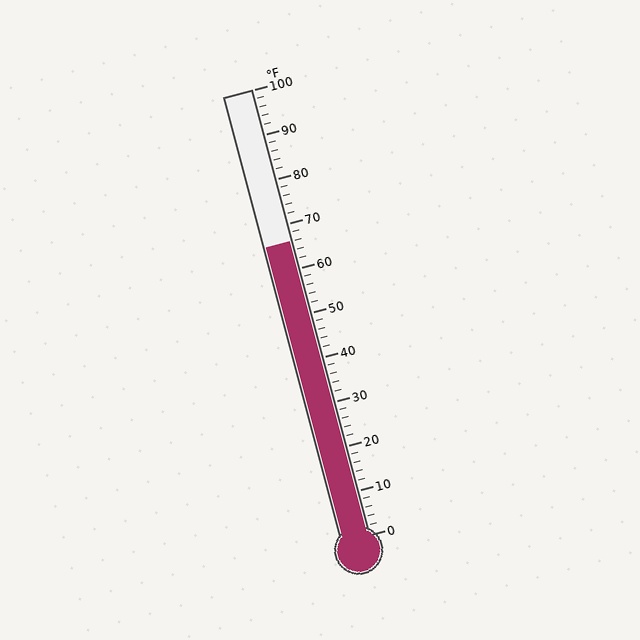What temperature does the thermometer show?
The thermometer shows approximately 66°F.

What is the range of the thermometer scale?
The thermometer scale ranges from 0°F to 100°F.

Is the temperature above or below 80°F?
The temperature is below 80°F.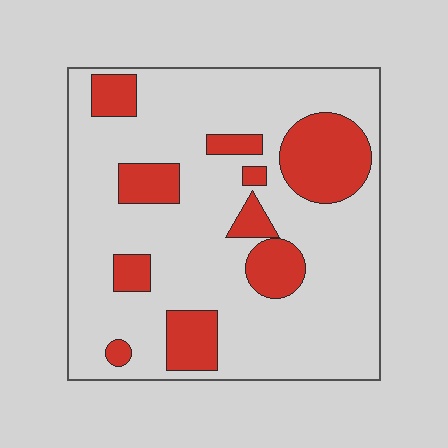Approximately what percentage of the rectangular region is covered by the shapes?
Approximately 25%.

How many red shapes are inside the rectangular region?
10.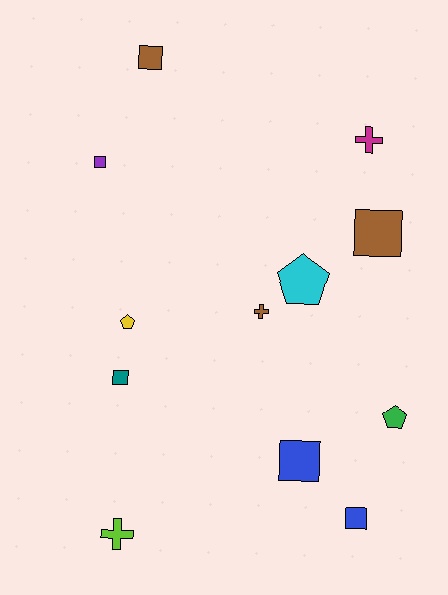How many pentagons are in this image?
There are 3 pentagons.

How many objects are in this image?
There are 12 objects.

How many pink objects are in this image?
There are no pink objects.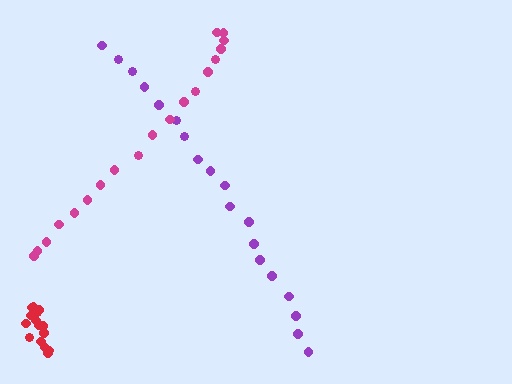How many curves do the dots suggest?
There are 3 distinct paths.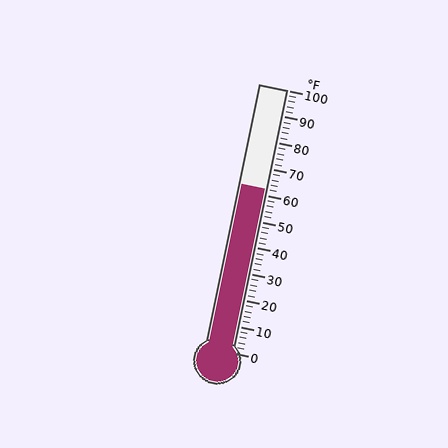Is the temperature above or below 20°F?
The temperature is above 20°F.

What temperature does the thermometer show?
The thermometer shows approximately 62°F.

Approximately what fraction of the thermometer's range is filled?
The thermometer is filled to approximately 60% of its range.